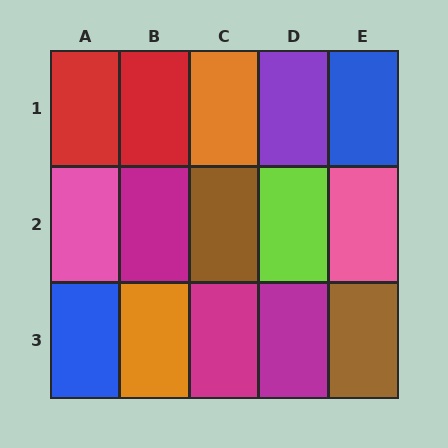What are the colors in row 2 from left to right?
Pink, magenta, brown, lime, pink.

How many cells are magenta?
3 cells are magenta.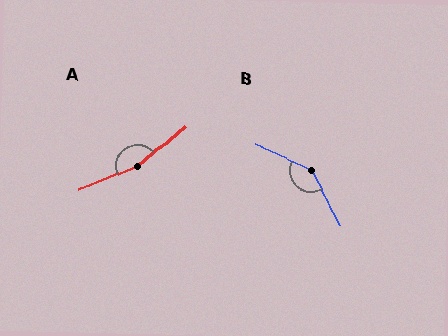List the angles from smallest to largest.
B (142°), A (163°).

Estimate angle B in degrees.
Approximately 142 degrees.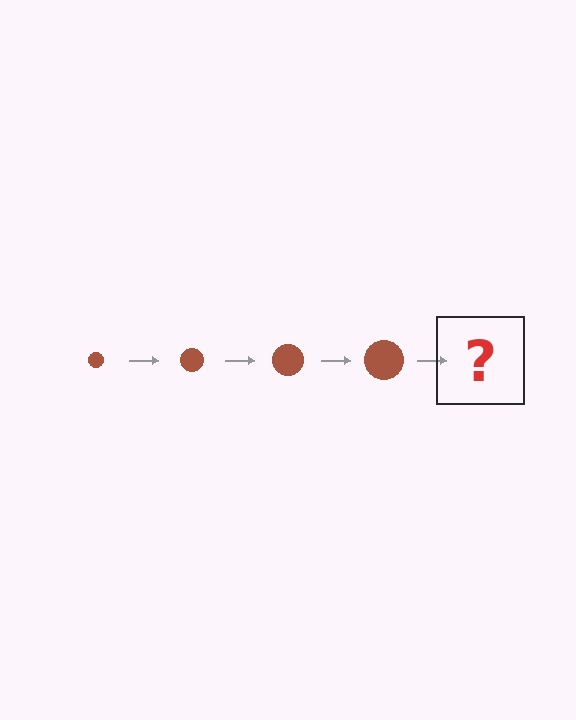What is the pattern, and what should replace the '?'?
The pattern is that the circle gets progressively larger each step. The '?' should be a brown circle, larger than the previous one.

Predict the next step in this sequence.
The next step is a brown circle, larger than the previous one.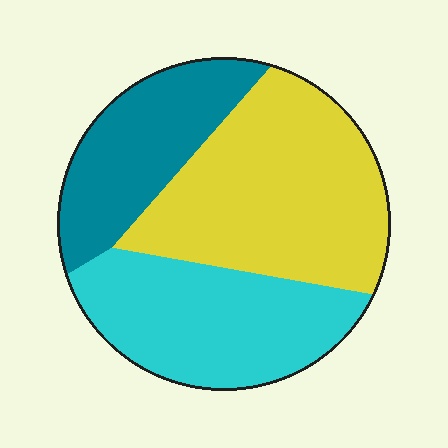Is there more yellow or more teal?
Yellow.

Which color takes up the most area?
Yellow, at roughly 45%.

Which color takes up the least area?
Teal, at roughly 25%.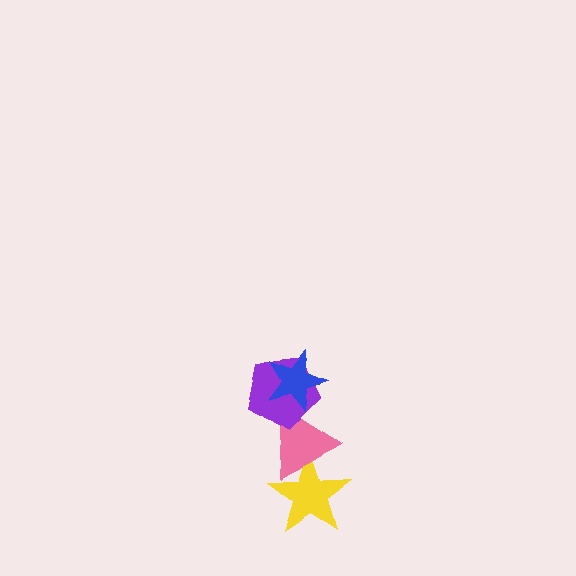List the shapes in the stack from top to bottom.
From top to bottom: the blue star, the purple pentagon, the pink triangle, the yellow star.